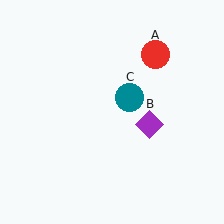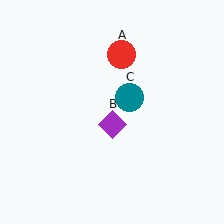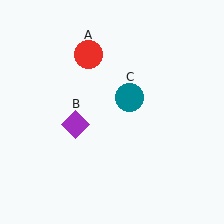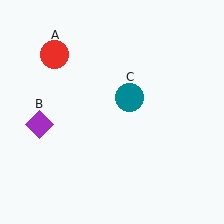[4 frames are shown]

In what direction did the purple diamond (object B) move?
The purple diamond (object B) moved left.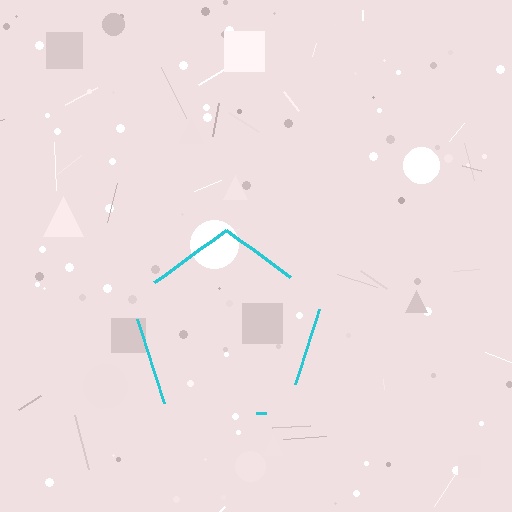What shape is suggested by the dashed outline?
The dashed outline suggests a pentagon.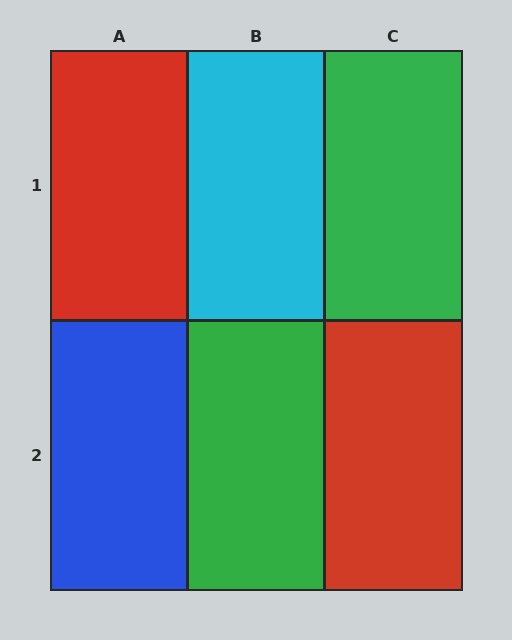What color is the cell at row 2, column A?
Blue.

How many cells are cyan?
1 cell is cyan.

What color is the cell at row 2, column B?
Green.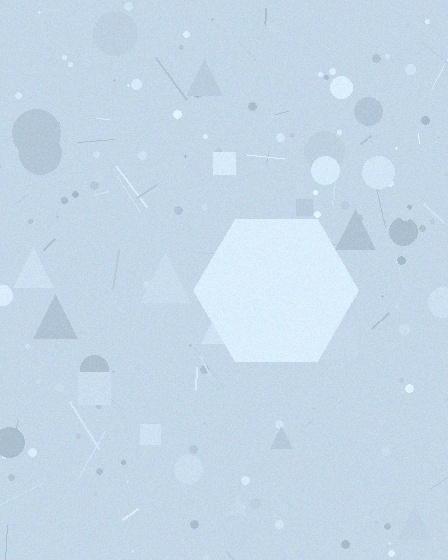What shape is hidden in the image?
A hexagon is hidden in the image.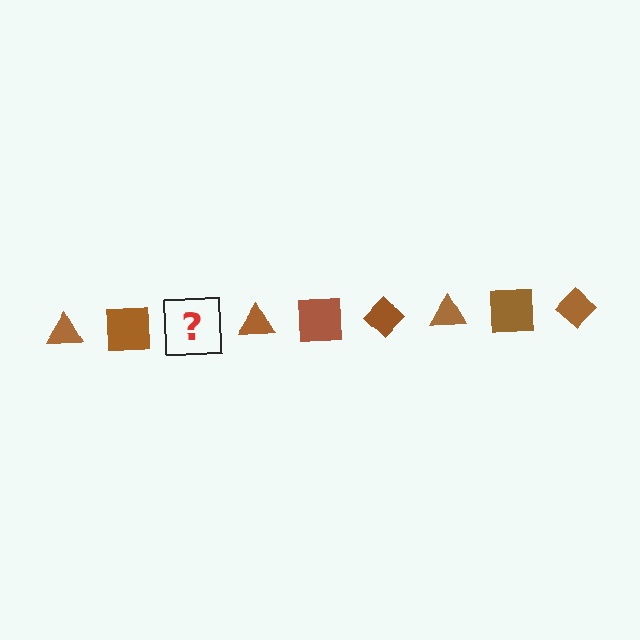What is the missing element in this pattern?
The missing element is a brown diamond.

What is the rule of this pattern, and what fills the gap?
The rule is that the pattern cycles through triangle, square, diamond shapes in brown. The gap should be filled with a brown diamond.